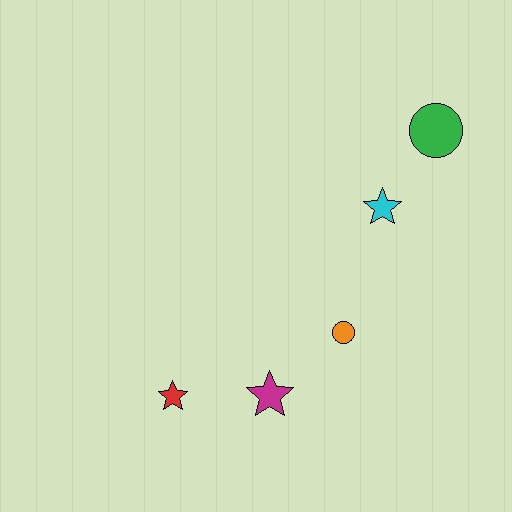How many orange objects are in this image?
There is 1 orange object.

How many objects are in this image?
There are 5 objects.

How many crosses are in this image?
There are no crosses.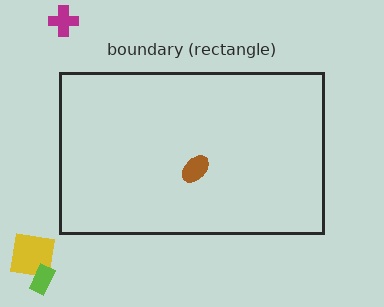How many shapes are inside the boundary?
1 inside, 3 outside.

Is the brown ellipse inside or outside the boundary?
Inside.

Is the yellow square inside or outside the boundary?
Outside.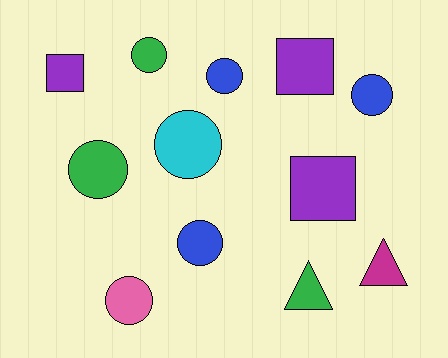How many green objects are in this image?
There are 3 green objects.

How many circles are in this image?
There are 7 circles.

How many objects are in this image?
There are 12 objects.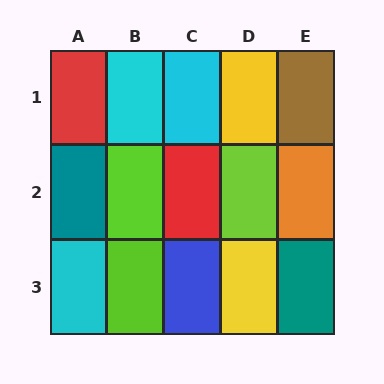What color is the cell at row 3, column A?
Cyan.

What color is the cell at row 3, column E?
Teal.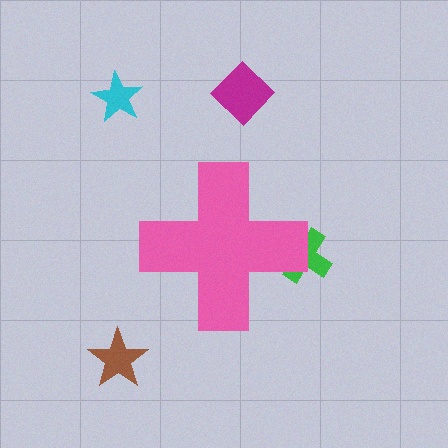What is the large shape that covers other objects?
A pink cross.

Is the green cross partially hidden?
Yes, the green cross is partially hidden behind the pink cross.